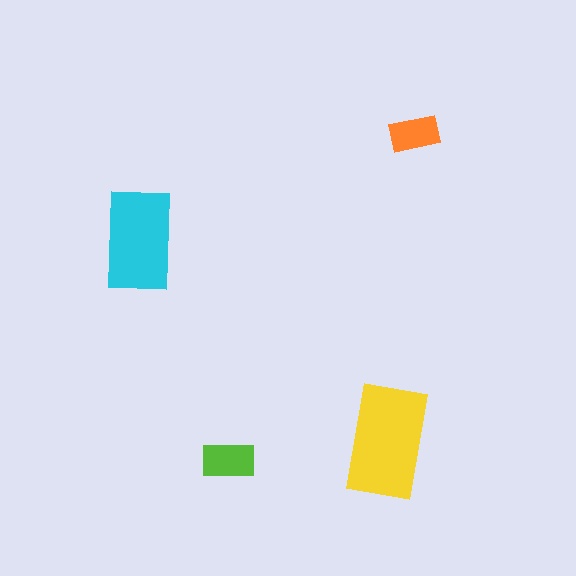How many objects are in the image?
There are 4 objects in the image.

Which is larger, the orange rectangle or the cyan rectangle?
The cyan one.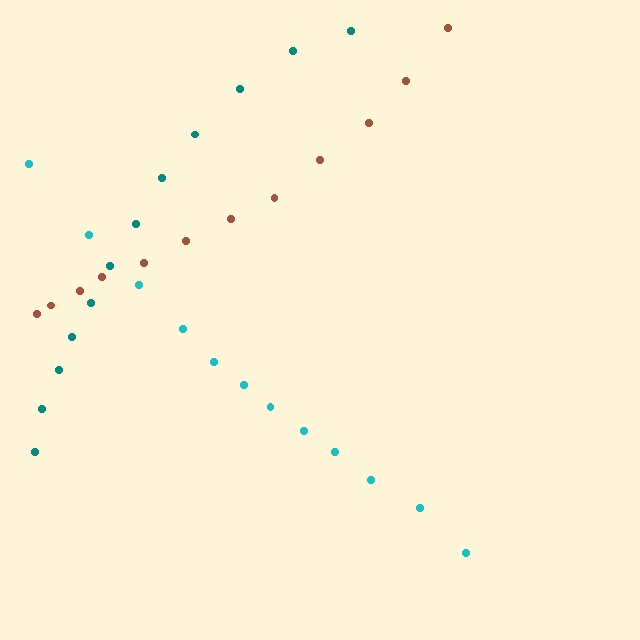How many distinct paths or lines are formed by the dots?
There are 3 distinct paths.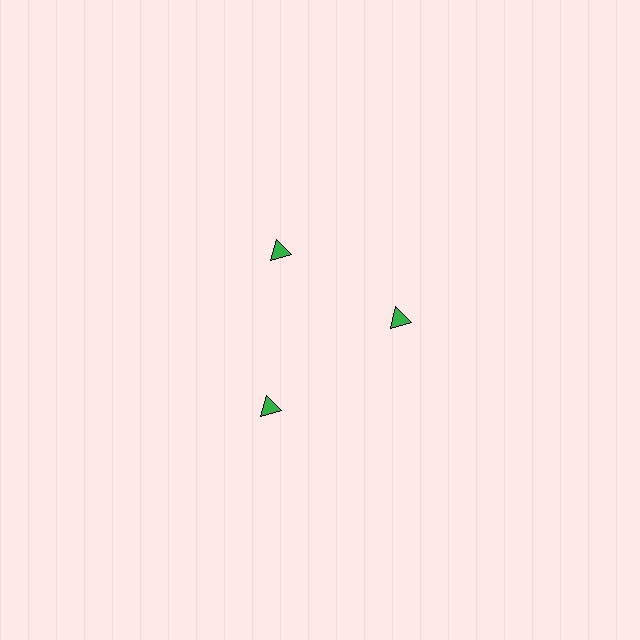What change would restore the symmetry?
The symmetry would be restored by moving it inward, back onto the ring so that all 3 triangles sit at equal angles and equal distance from the center.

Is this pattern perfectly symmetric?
No. The 3 green triangles are arranged in a ring, but one element near the 7 o'clock position is pushed outward from the center, breaking the 3-fold rotational symmetry.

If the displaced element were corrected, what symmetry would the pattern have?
It would have 3-fold rotational symmetry — the pattern would map onto itself every 120 degrees.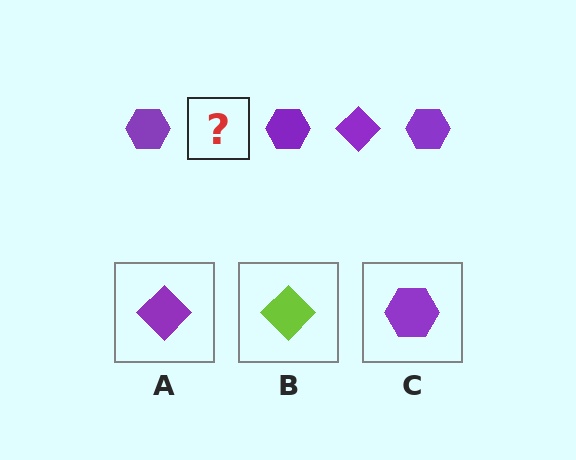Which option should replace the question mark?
Option A.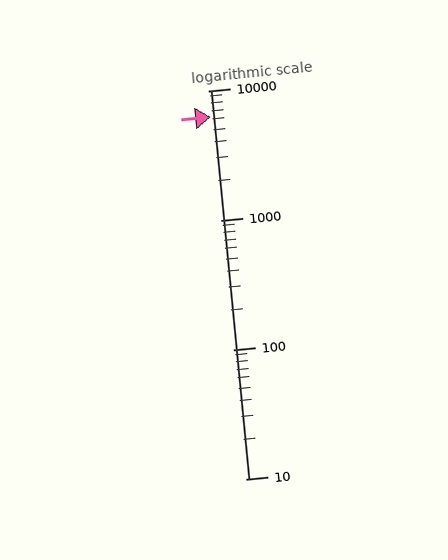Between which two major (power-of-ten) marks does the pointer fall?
The pointer is between 1000 and 10000.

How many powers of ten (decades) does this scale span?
The scale spans 3 decades, from 10 to 10000.